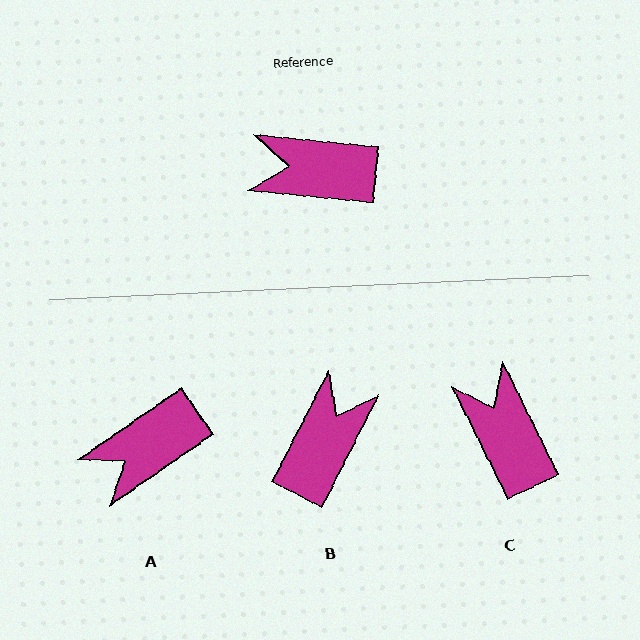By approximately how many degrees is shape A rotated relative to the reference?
Approximately 41 degrees counter-clockwise.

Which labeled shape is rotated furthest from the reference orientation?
B, about 111 degrees away.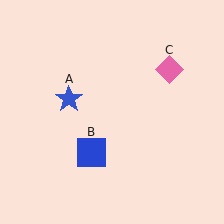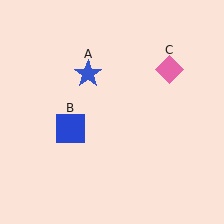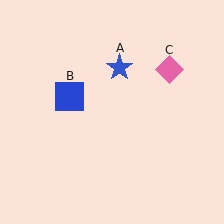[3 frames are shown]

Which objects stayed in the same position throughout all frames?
Pink diamond (object C) remained stationary.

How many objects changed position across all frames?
2 objects changed position: blue star (object A), blue square (object B).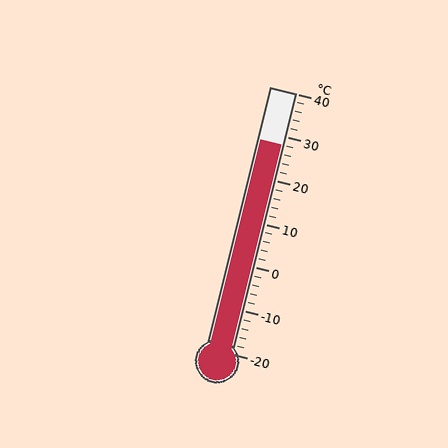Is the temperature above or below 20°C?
The temperature is above 20°C.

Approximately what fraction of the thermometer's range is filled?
The thermometer is filled to approximately 80% of its range.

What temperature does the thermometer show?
The thermometer shows approximately 28°C.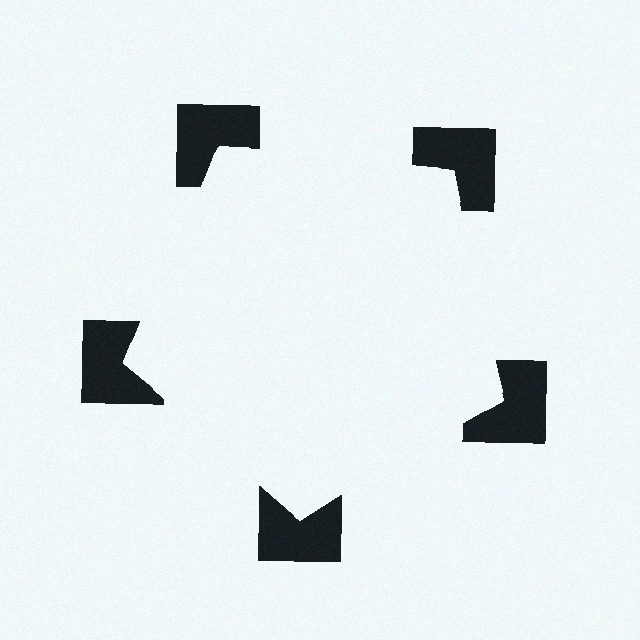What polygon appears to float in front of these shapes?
An illusory pentagon — its edges are inferred from the aligned wedge cuts in the notched squares, not physically drawn.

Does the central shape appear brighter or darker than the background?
It typically appears slightly brighter than the background, even though no actual brightness change is drawn.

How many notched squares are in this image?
There are 5 — one at each vertex of the illusory pentagon.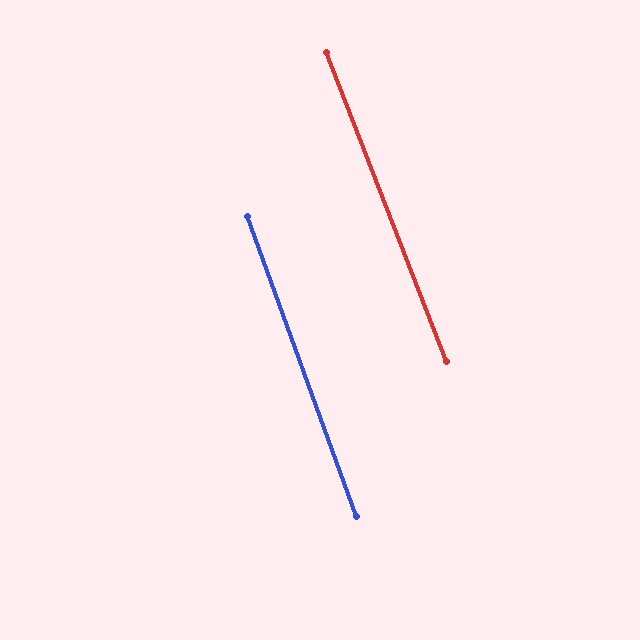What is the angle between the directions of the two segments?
Approximately 1 degree.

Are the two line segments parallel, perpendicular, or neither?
Parallel — their directions differ by only 1.4°.